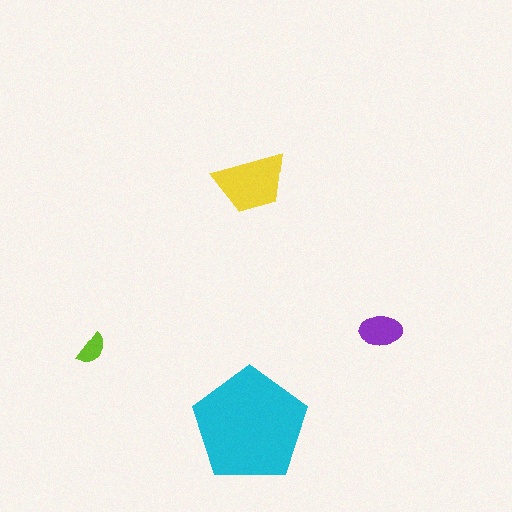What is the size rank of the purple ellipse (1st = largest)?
3rd.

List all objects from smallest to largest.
The lime semicircle, the purple ellipse, the yellow trapezoid, the cyan pentagon.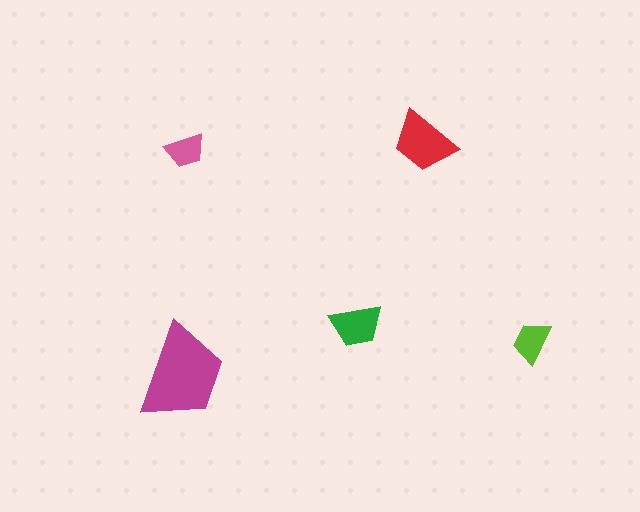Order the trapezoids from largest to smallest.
the magenta one, the red one, the green one, the lime one, the pink one.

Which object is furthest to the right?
The lime trapezoid is rightmost.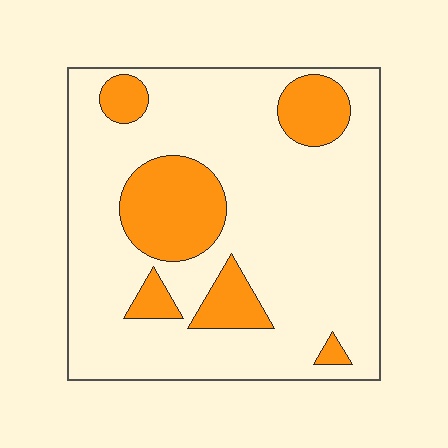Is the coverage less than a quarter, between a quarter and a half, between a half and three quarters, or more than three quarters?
Less than a quarter.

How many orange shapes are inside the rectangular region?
6.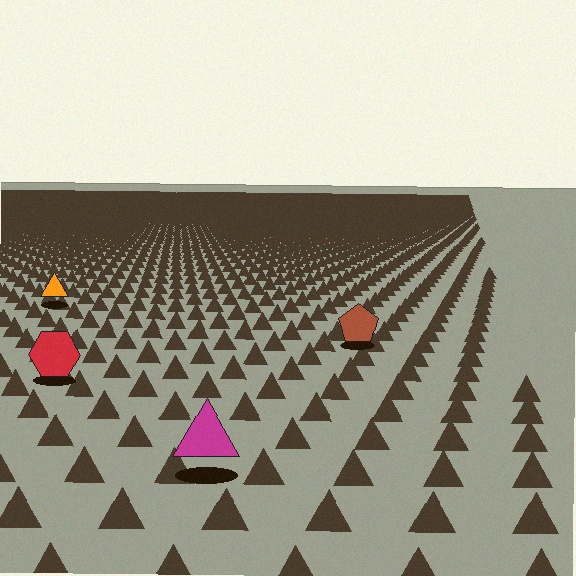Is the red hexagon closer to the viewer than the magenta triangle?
No. The magenta triangle is closer — you can tell from the texture gradient: the ground texture is coarser near it.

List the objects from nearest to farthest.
From nearest to farthest: the magenta triangle, the red hexagon, the brown pentagon, the orange triangle.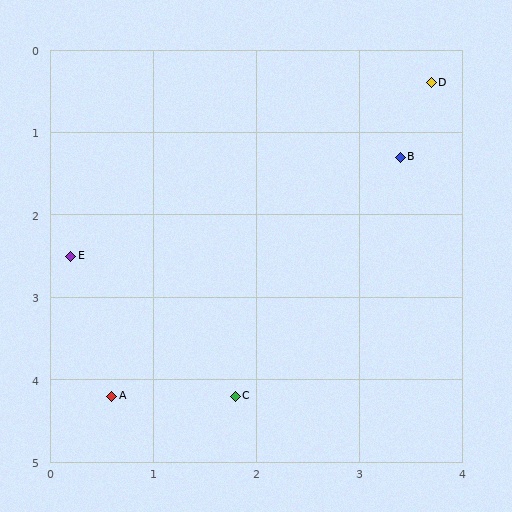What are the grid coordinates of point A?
Point A is at approximately (0.6, 4.2).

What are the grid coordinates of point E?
Point E is at approximately (0.2, 2.5).